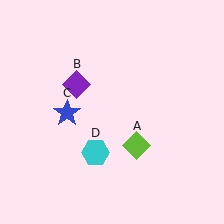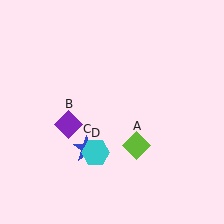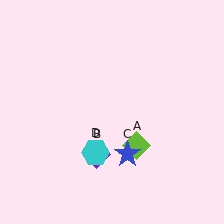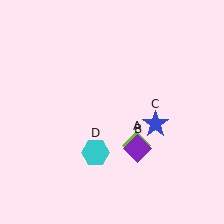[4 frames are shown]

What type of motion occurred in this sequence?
The purple diamond (object B), blue star (object C) rotated counterclockwise around the center of the scene.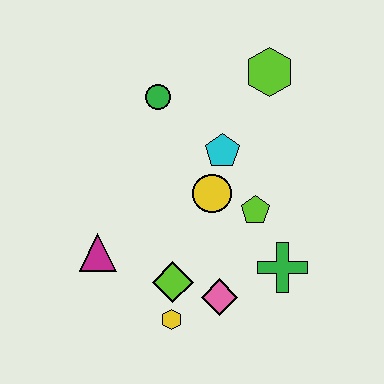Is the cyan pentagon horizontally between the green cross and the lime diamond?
Yes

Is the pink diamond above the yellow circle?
No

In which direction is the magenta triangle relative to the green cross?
The magenta triangle is to the left of the green cross.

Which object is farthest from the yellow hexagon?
The lime hexagon is farthest from the yellow hexagon.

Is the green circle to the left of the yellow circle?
Yes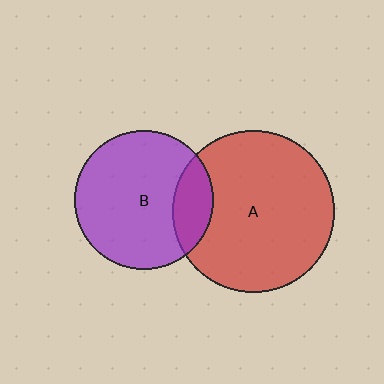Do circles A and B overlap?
Yes.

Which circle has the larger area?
Circle A (red).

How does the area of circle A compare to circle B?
Approximately 1.4 times.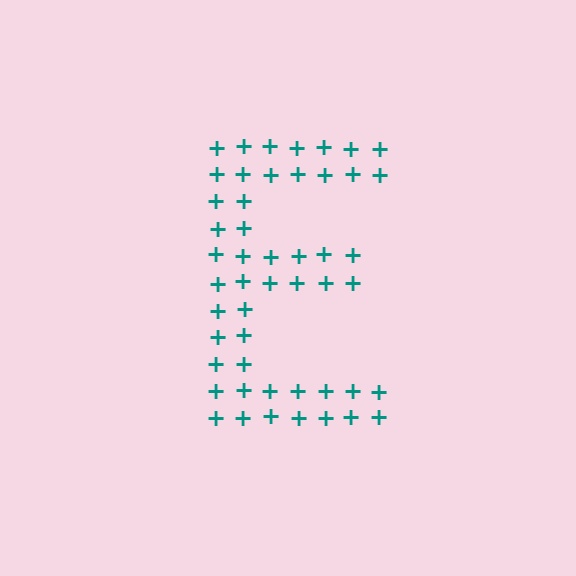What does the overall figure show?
The overall figure shows the letter E.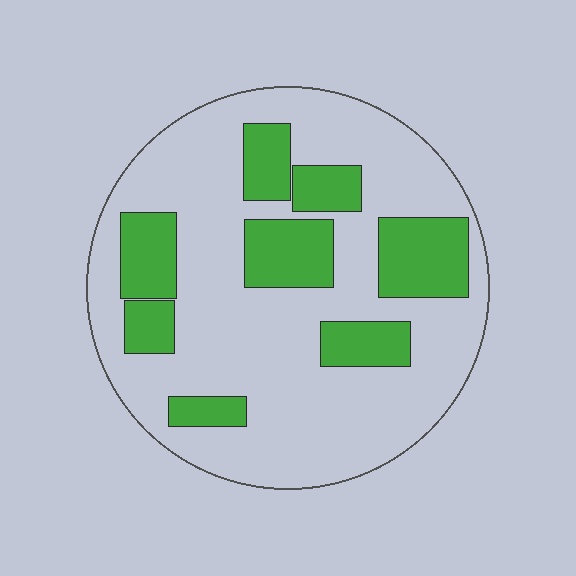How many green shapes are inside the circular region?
8.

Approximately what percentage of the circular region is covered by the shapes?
Approximately 25%.